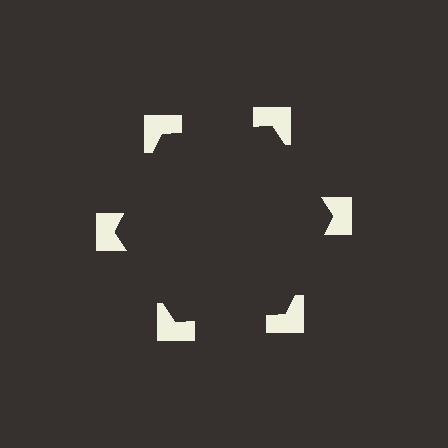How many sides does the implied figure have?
6 sides.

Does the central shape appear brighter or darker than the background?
It typically appears slightly darker than the background, even though no actual brightness change is drawn.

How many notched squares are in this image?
There are 6 — one at each vertex of the illusory hexagon.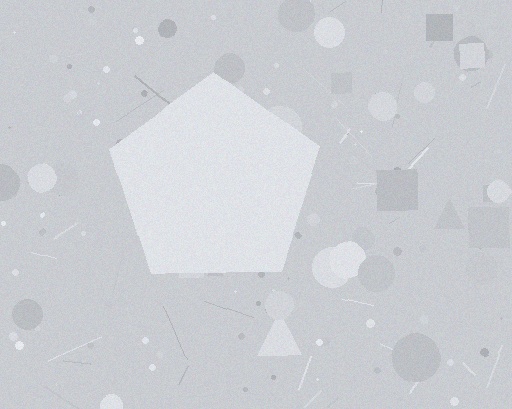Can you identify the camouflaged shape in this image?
The camouflaged shape is a pentagon.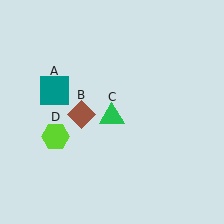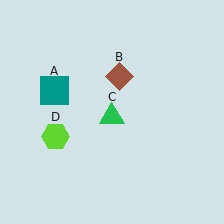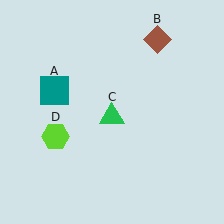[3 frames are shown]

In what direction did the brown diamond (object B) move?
The brown diamond (object B) moved up and to the right.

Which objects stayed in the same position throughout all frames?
Teal square (object A) and green triangle (object C) and lime hexagon (object D) remained stationary.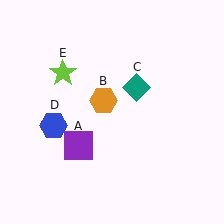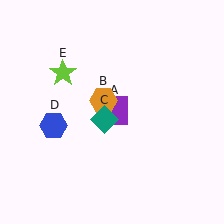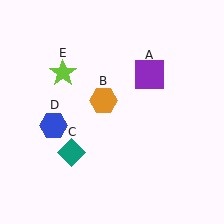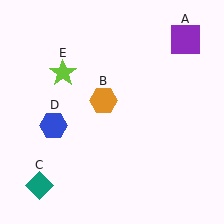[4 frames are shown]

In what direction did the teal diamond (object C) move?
The teal diamond (object C) moved down and to the left.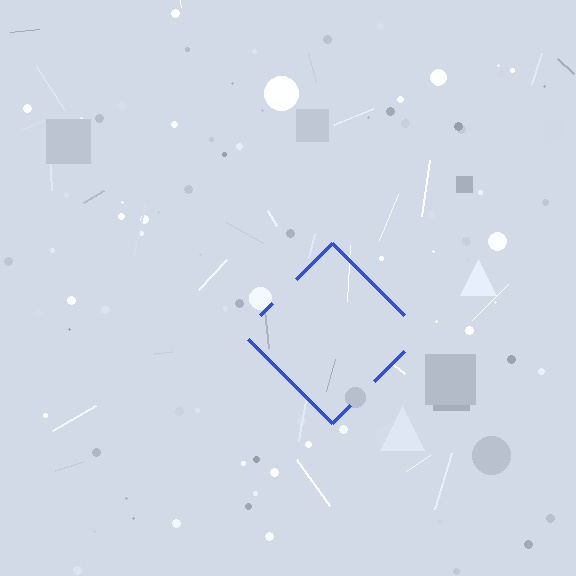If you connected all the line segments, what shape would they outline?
They would outline a diamond.